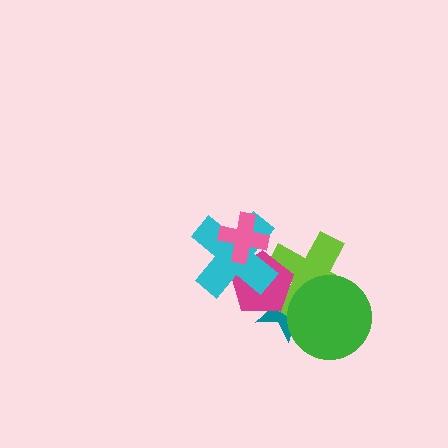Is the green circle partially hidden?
No, no other shape covers it.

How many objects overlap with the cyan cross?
3 objects overlap with the cyan cross.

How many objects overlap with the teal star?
3 objects overlap with the teal star.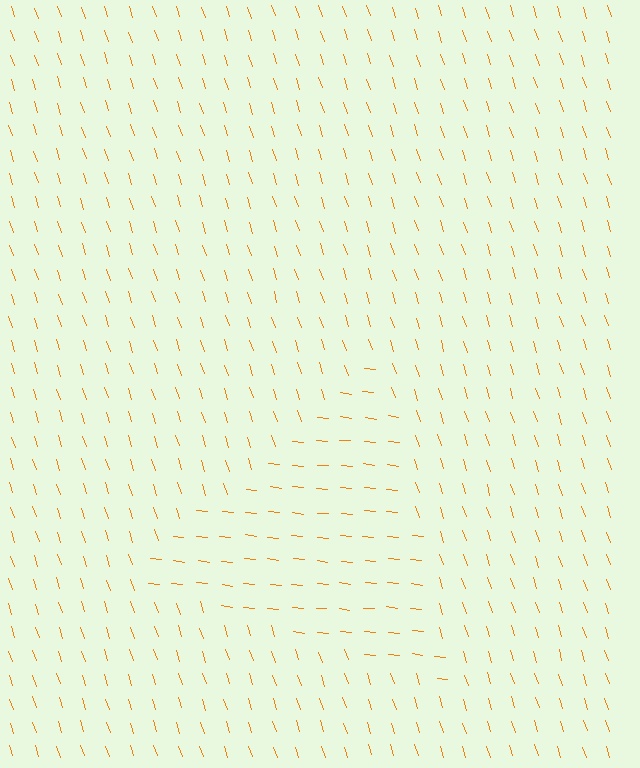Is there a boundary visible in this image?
Yes, there is a texture boundary formed by a change in line orientation.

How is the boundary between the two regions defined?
The boundary is defined purely by a change in line orientation (approximately 65 degrees difference). All lines are the same color and thickness.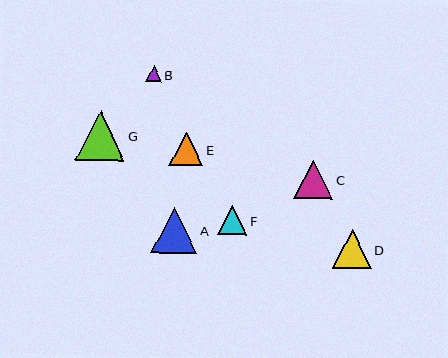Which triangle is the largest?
Triangle G is the largest with a size of approximately 49 pixels.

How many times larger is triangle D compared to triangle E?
Triangle D is approximately 1.2 times the size of triangle E.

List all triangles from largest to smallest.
From largest to smallest: G, A, D, C, E, F, B.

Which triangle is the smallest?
Triangle B is the smallest with a size of approximately 16 pixels.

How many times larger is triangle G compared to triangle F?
Triangle G is approximately 1.7 times the size of triangle F.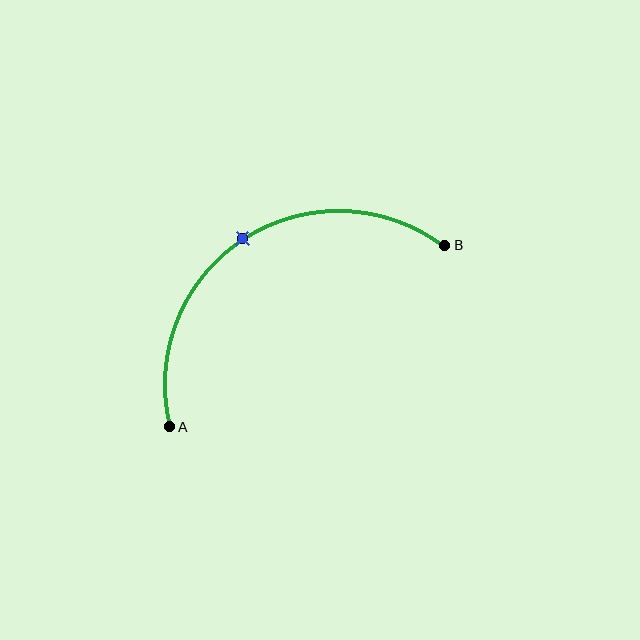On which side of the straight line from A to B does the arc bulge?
The arc bulges above the straight line connecting A and B.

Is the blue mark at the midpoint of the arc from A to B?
Yes. The blue mark lies on the arc at equal arc-length from both A and B — it is the arc midpoint.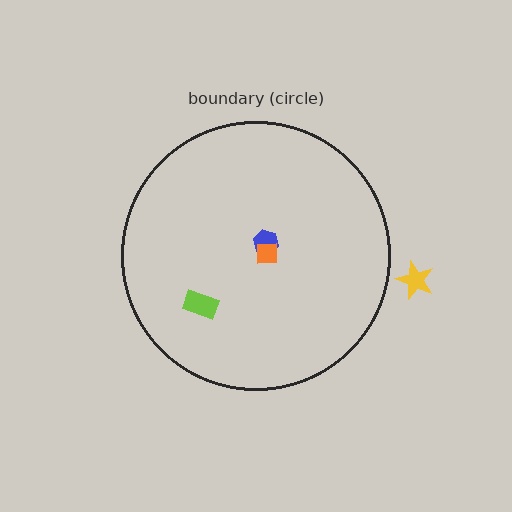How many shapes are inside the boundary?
3 inside, 1 outside.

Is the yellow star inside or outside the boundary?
Outside.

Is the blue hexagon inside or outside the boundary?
Inside.